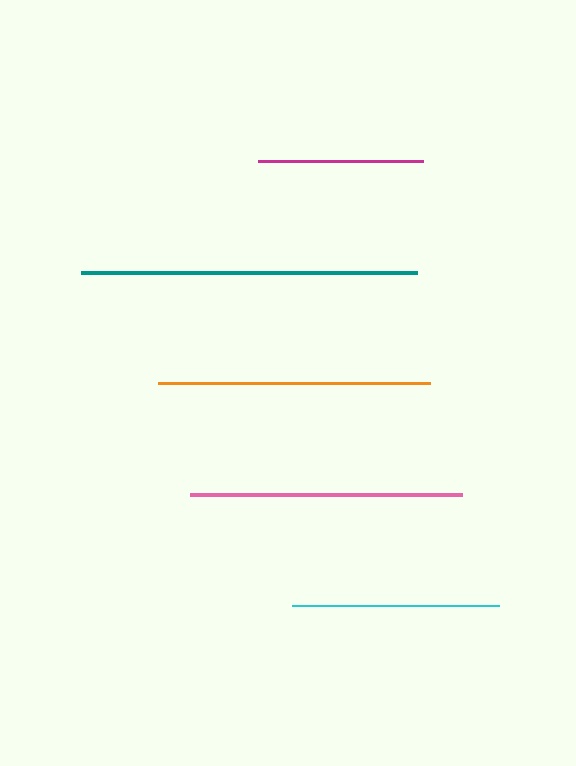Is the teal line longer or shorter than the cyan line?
The teal line is longer than the cyan line.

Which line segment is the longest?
The teal line is the longest at approximately 336 pixels.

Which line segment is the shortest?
The magenta line is the shortest at approximately 164 pixels.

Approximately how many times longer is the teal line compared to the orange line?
The teal line is approximately 1.2 times the length of the orange line.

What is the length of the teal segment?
The teal segment is approximately 336 pixels long.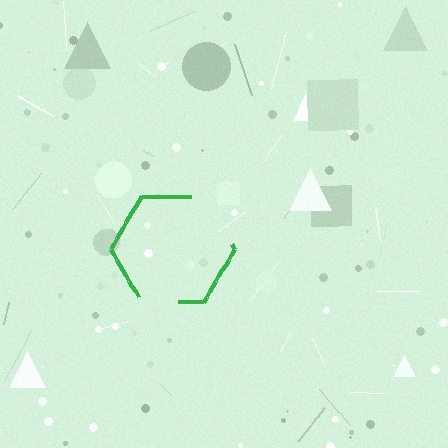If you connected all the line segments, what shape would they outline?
They would outline a hexagon.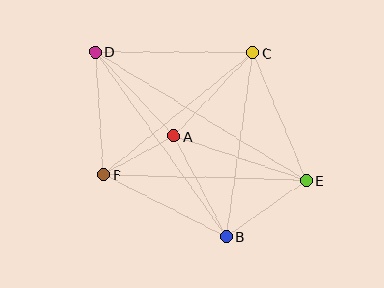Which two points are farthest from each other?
Points D and E are farthest from each other.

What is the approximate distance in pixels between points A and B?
The distance between A and B is approximately 113 pixels.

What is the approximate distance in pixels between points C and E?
The distance between C and E is approximately 138 pixels.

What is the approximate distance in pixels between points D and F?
The distance between D and F is approximately 123 pixels.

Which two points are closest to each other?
Points A and F are closest to each other.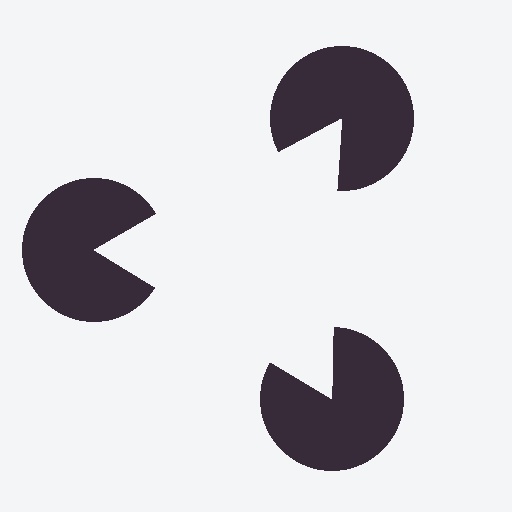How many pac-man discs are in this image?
There are 3 — one at each vertex of the illusory triangle.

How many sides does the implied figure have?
3 sides.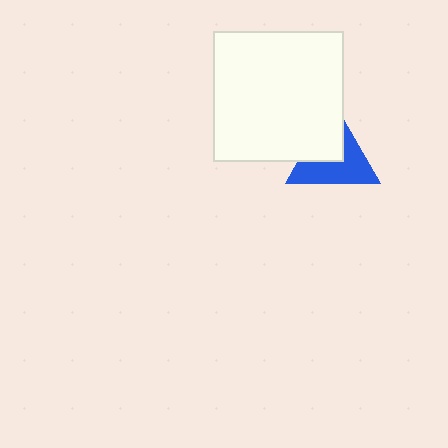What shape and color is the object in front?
The object in front is a white square.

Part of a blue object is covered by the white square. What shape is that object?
It is a triangle.